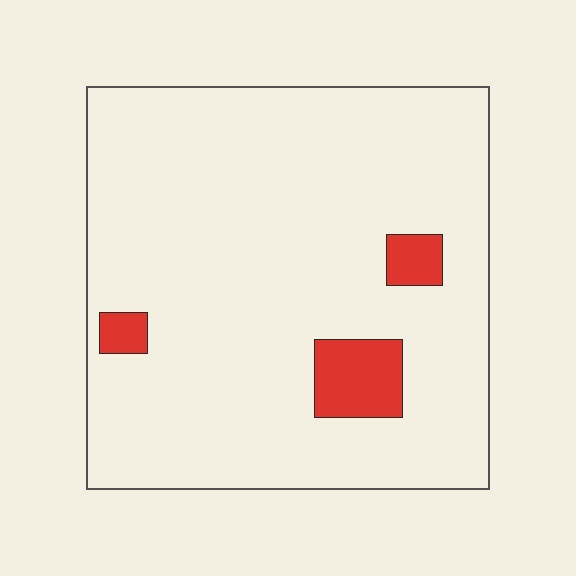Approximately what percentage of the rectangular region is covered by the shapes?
Approximately 5%.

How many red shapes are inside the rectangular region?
3.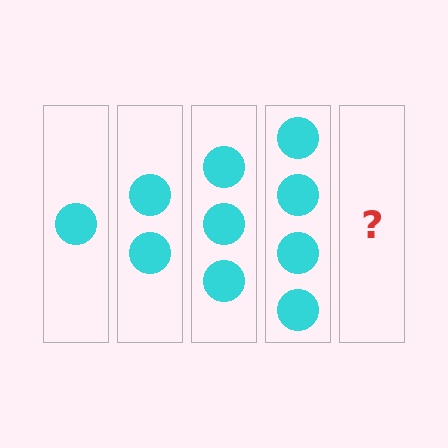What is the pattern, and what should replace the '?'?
The pattern is that each step adds one more circle. The '?' should be 5 circles.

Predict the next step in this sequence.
The next step is 5 circles.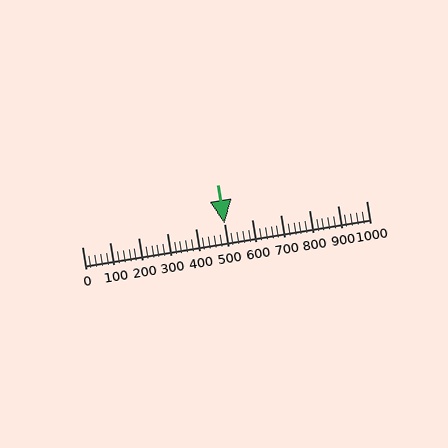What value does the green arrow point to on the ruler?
The green arrow points to approximately 500.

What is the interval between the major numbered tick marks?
The major tick marks are spaced 100 units apart.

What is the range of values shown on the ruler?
The ruler shows values from 0 to 1000.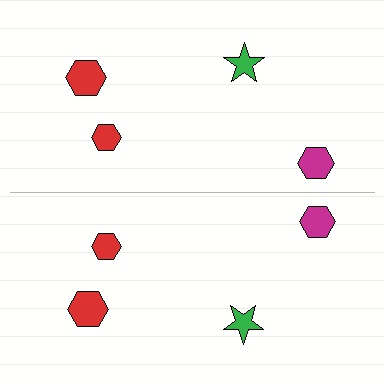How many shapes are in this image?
There are 8 shapes in this image.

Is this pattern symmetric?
Yes, this pattern has bilateral (reflection) symmetry.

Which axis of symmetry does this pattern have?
The pattern has a horizontal axis of symmetry running through the center of the image.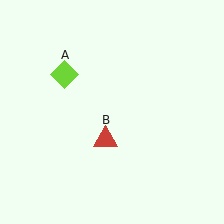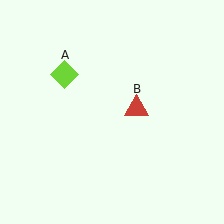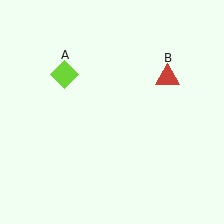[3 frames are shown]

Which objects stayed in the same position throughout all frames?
Lime diamond (object A) remained stationary.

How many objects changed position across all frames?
1 object changed position: red triangle (object B).